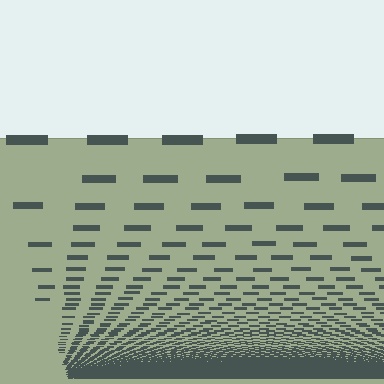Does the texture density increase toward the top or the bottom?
Density increases toward the bottom.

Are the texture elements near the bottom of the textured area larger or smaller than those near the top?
Smaller. The gradient is inverted — elements near the bottom are smaller and denser.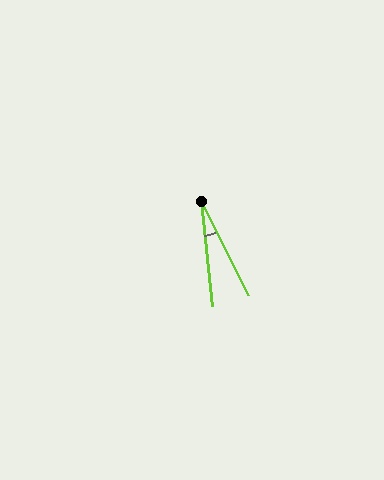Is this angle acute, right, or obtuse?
It is acute.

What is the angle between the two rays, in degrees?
Approximately 20 degrees.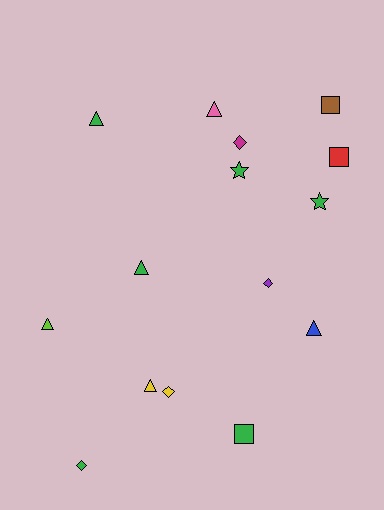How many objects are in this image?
There are 15 objects.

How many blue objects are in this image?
There is 1 blue object.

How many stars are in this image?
There are 2 stars.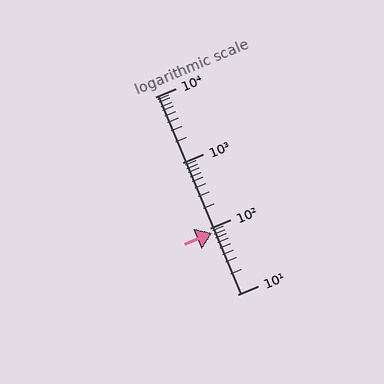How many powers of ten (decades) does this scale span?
The scale spans 3 decades, from 10 to 10000.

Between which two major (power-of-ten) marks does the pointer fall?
The pointer is between 10 and 100.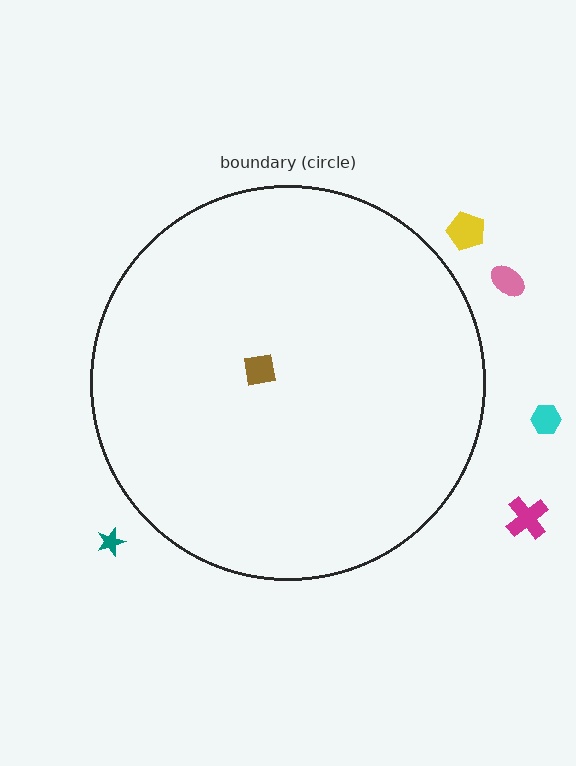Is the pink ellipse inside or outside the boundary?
Outside.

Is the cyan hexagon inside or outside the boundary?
Outside.